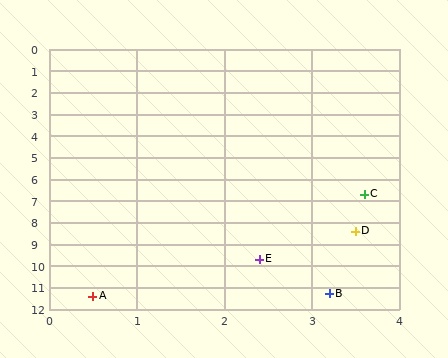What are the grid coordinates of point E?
Point E is at approximately (2.4, 9.7).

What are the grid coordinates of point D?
Point D is at approximately (3.5, 8.4).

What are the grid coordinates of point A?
Point A is at approximately (0.5, 11.4).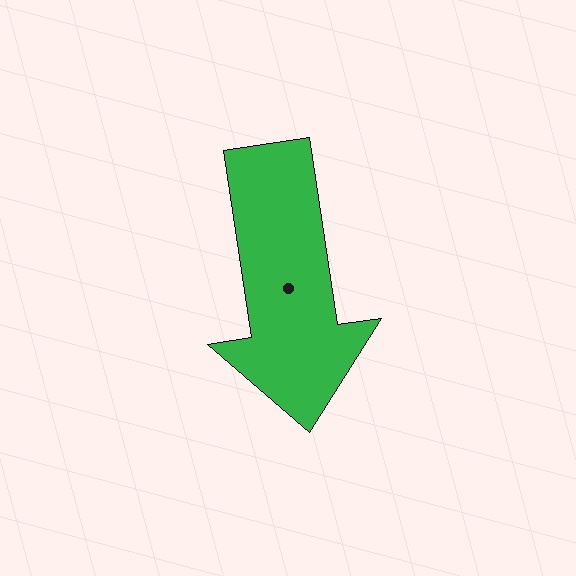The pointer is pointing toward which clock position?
Roughly 6 o'clock.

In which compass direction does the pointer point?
South.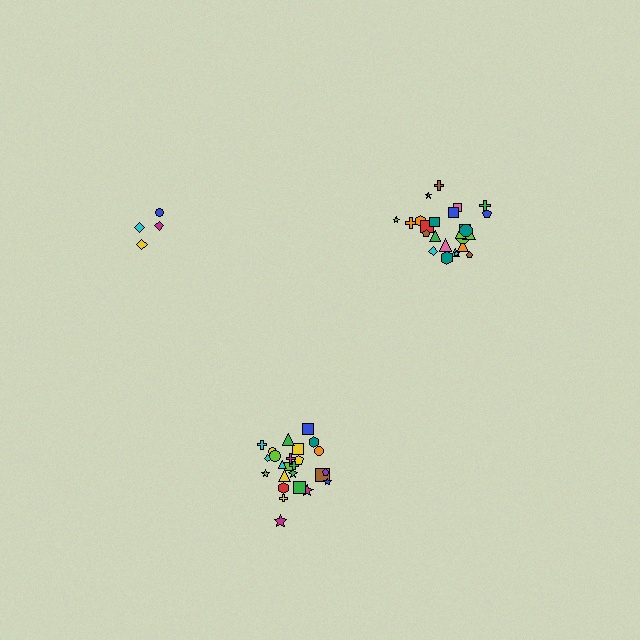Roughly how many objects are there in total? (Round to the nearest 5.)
Roughly 55 objects in total.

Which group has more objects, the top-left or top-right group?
The top-right group.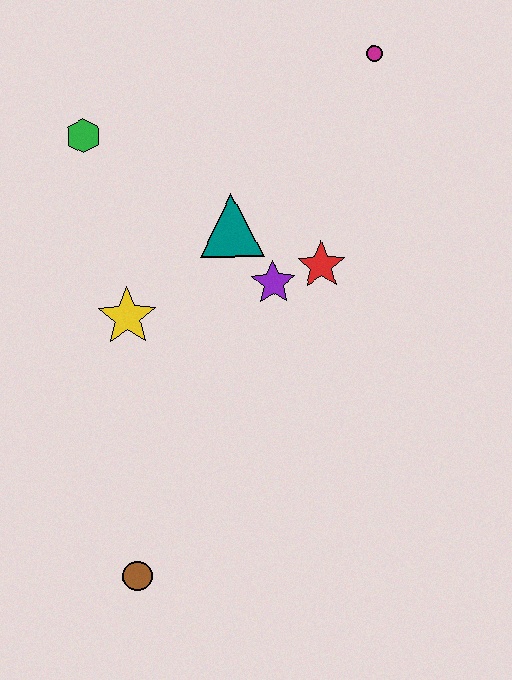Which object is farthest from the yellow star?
The magenta circle is farthest from the yellow star.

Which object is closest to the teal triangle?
The purple star is closest to the teal triangle.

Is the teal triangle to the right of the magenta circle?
No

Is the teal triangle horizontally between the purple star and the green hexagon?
Yes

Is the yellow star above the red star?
No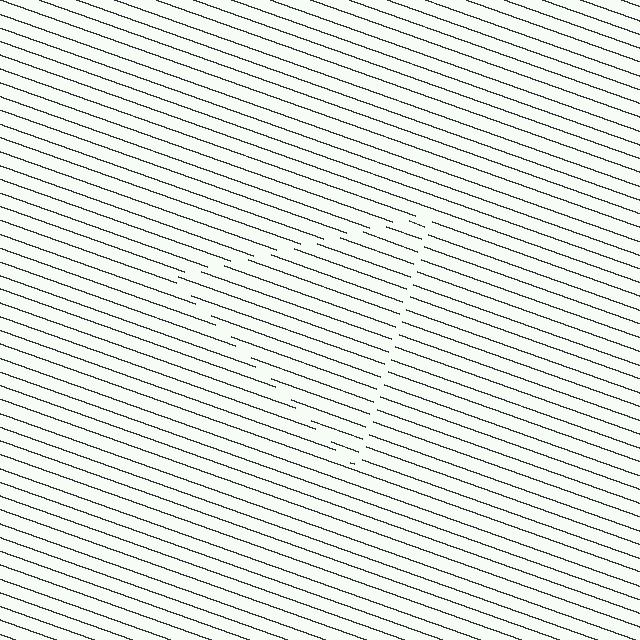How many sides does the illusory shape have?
3 sides — the line-ends trace a triangle.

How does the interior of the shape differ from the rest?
The interior of the shape contains the same grating, shifted by half a period — the contour is defined by the phase discontinuity where line-ends from the inner and outer gratings abut.